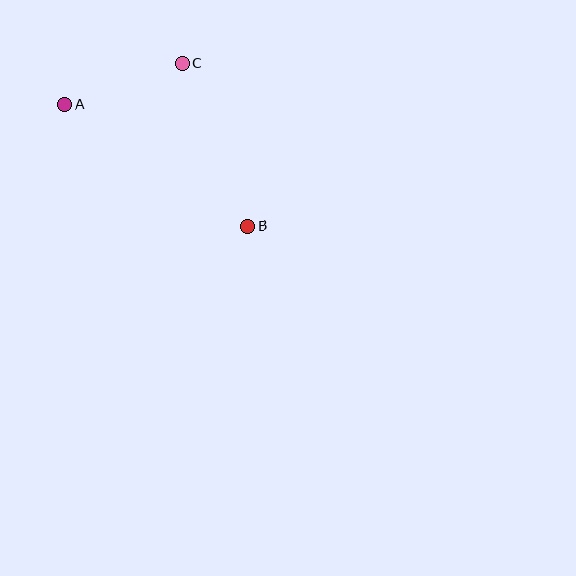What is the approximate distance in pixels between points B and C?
The distance between B and C is approximately 175 pixels.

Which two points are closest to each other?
Points A and C are closest to each other.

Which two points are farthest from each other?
Points A and B are farthest from each other.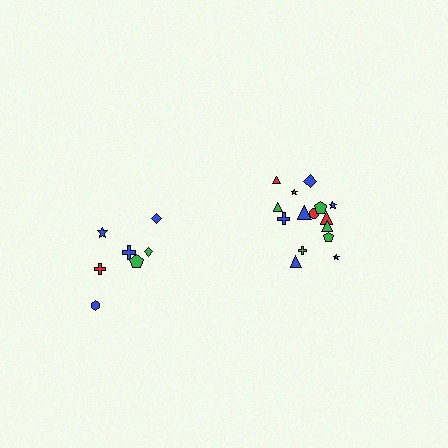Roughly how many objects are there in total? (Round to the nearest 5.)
Roughly 20 objects in total.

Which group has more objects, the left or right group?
The right group.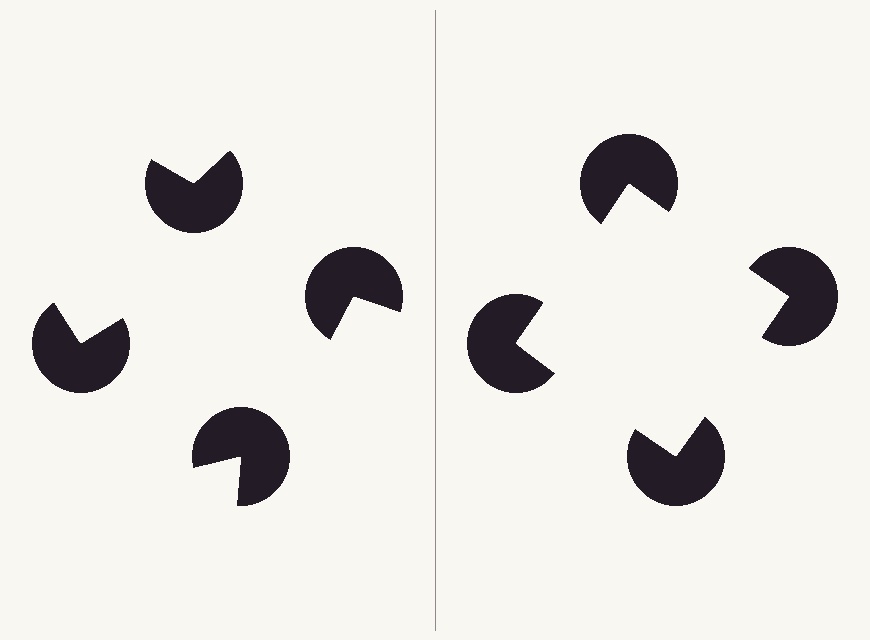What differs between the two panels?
The pac-man discs are positioned identically on both sides; only the wedge orientations differ. On the right they align to a square; on the left they are misaligned.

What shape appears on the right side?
An illusory square.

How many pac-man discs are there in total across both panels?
8 — 4 on each side.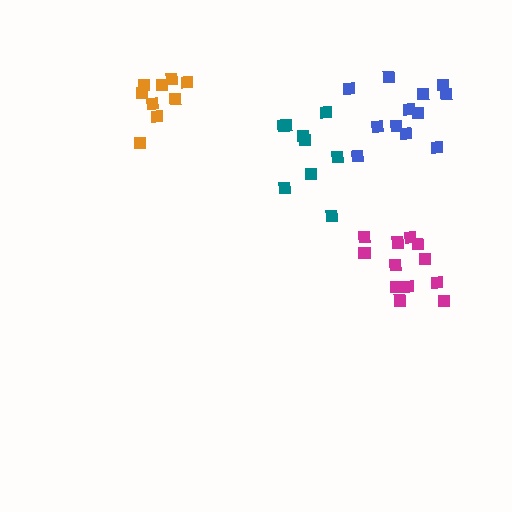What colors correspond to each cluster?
The clusters are colored: orange, teal, magenta, blue.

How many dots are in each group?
Group 1: 9 dots, Group 2: 9 dots, Group 3: 12 dots, Group 4: 12 dots (42 total).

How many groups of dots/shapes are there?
There are 4 groups.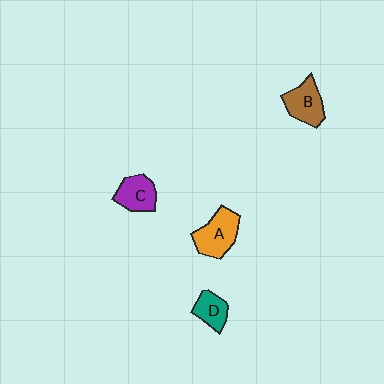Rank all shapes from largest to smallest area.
From largest to smallest: A (orange), B (brown), C (purple), D (teal).